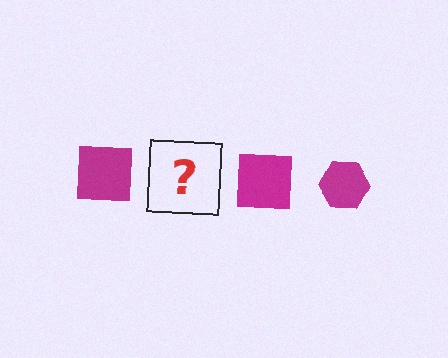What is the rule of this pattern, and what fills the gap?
The rule is that the pattern cycles through square, hexagon shapes in magenta. The gap should be filled with a magenta hexagon.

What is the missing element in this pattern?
The missing element is a magenta hexagon.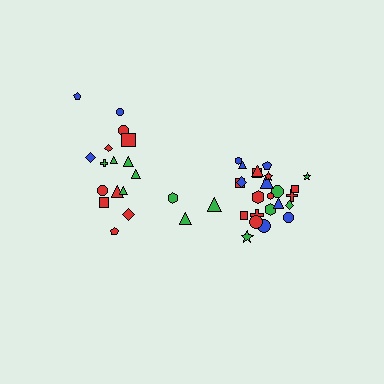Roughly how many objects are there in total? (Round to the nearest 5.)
Roughly 45 objects in total.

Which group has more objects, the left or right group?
The right group.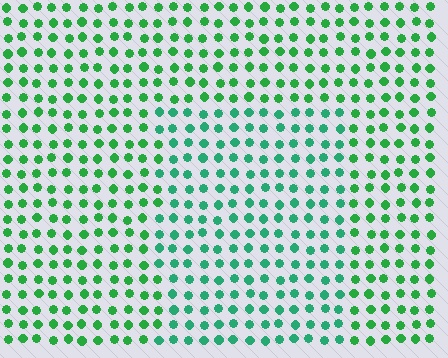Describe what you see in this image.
The image is filled with small green elements in a uniform arrangement. A rectangle-shaped region is visible where the elements are tinted to a slightly different hue, forming a subtle color boundary.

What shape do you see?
I see a rectangle.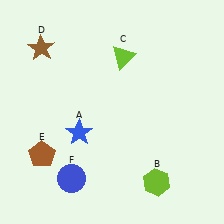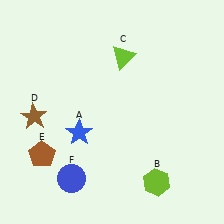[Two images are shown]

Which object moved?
The brown star (D) moved down.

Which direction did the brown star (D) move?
The brown star (D) moved down.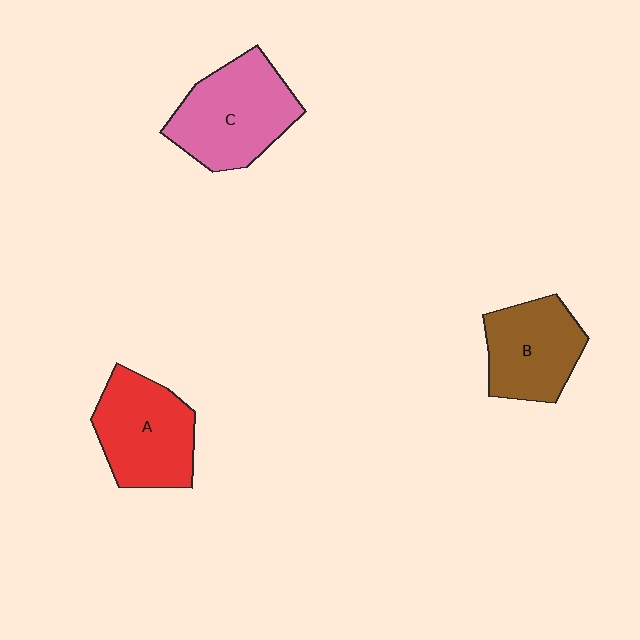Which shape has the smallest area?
Shape B (brown).